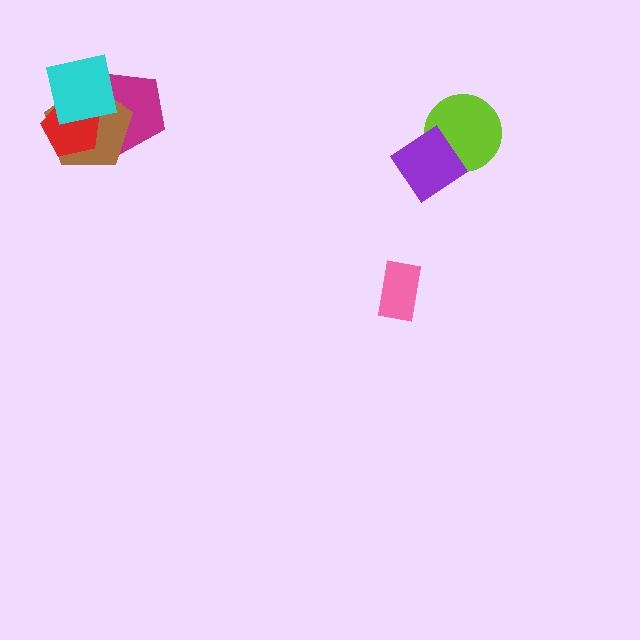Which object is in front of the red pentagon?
The cyan square is in front of the red pentagon.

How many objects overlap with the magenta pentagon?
3 objects overlap with the magenta pentagon.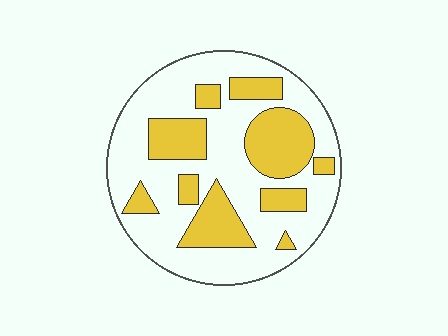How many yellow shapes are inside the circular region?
10.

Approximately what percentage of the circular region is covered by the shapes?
Approximately 35%.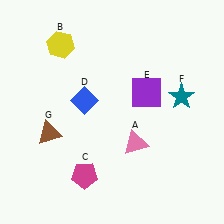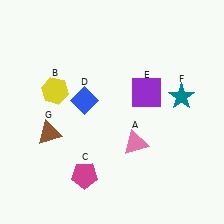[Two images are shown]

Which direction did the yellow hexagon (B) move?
The yellow hexagon (B) moved down.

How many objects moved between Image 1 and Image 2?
1 object moved between the two images.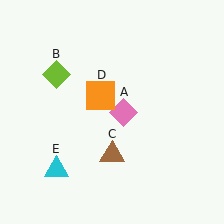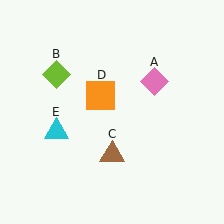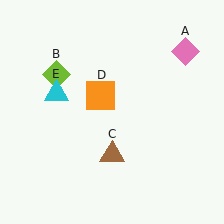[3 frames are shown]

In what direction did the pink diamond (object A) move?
The pink diamond (object A) moved up and to the right.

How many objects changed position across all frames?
2 objects changed position: pink diamond (object A), cyan triangle (object E).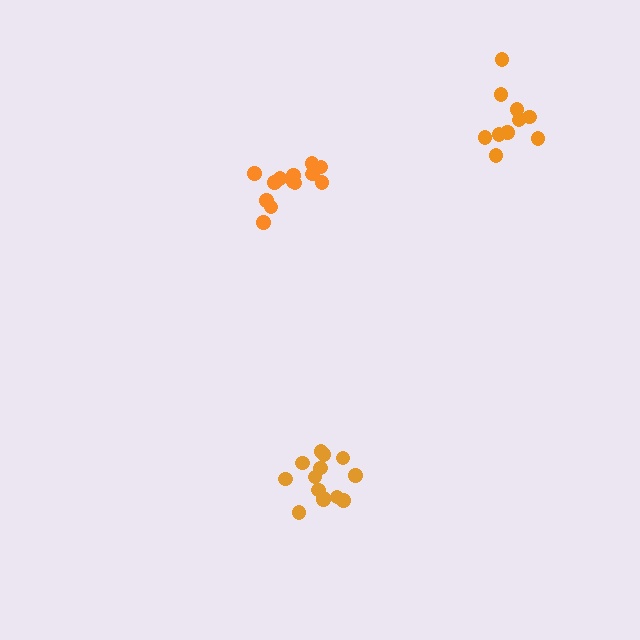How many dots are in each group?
Group 1: 14 dots, Group 2: 13 dots, Group 3: 10 dots (37 total).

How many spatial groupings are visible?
There are 3 spatial groupings.